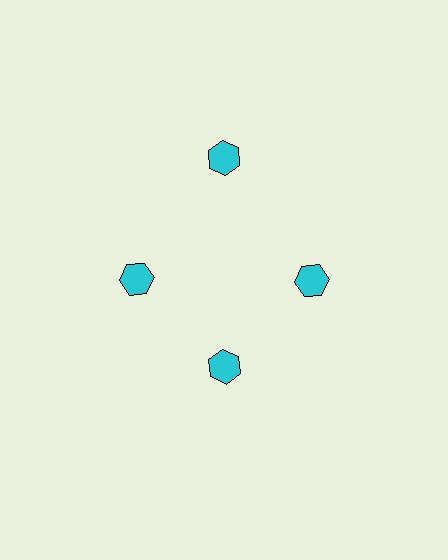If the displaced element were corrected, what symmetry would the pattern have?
It would have 4-fold rotational symmetry — the pattern would map onto itself every 90 degrees.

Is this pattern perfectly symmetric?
No. The 4 cyan hexagons are arranged in a ring, but one element near the 12 o'clock position is pushed outward from the center, breaking the 4-fold rotational symmetry.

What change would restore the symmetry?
The symmetry would be restored by moving it inward, back onto the ring so that all 4 hexagons sit at equal angles and equal distance from the center.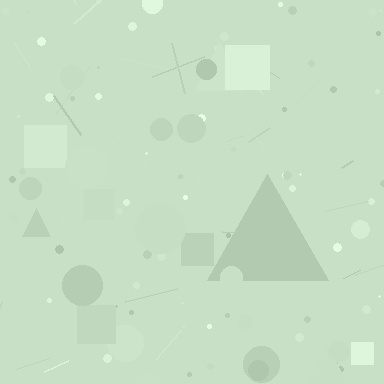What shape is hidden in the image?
A triangle is hidden in the image.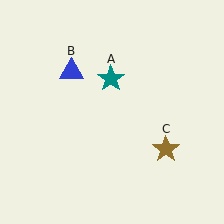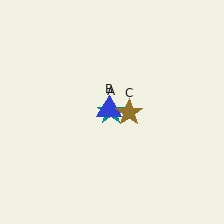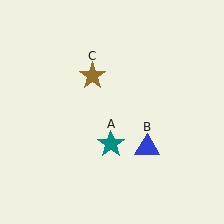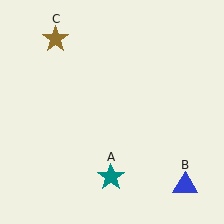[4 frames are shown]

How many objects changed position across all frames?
3 objects changed position: teal star (object A), blue triangle (object B), brown star (object C).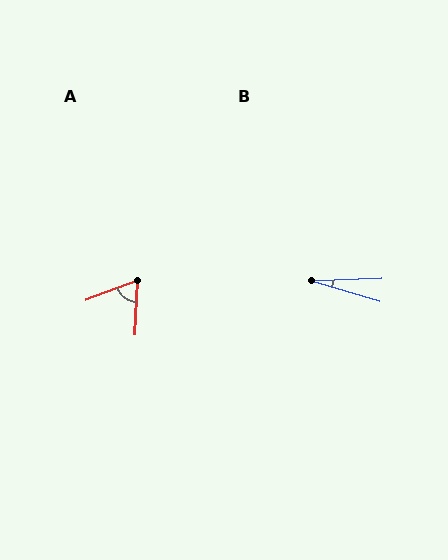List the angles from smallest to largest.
B (18°), A (67°).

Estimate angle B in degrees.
Approximately 18 degrees.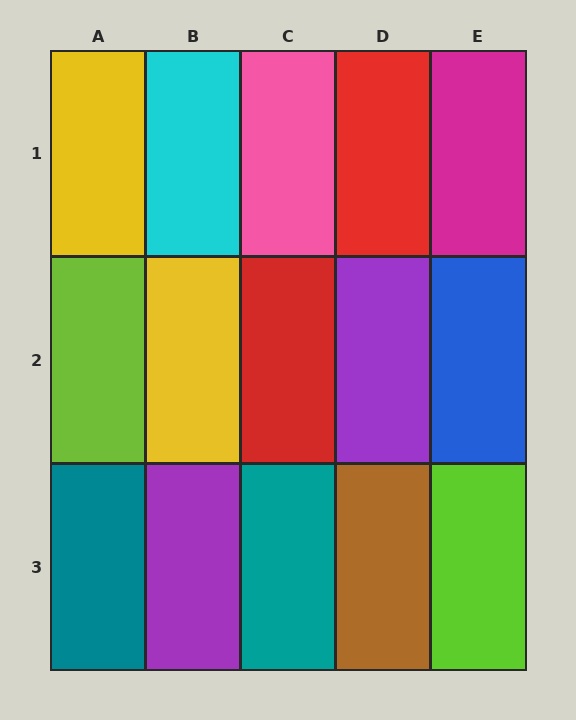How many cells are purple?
2 cells are purple.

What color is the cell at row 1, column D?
Red.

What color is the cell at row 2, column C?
Red.